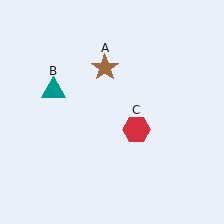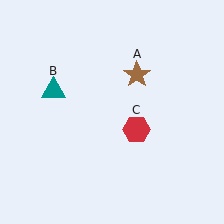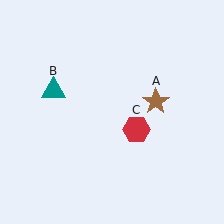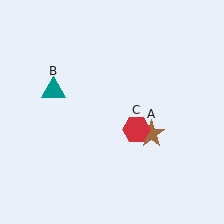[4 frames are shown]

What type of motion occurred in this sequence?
The brown star (object A) rotated clockwise around the center of the scene.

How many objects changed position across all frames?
1 object changed position: brown star (object A).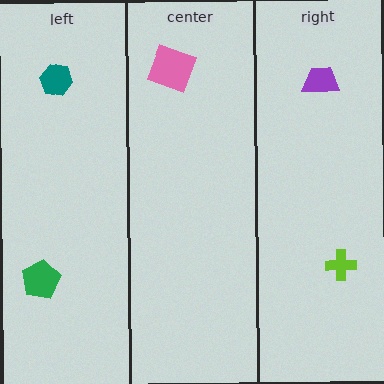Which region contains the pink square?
The center region.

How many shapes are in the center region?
1.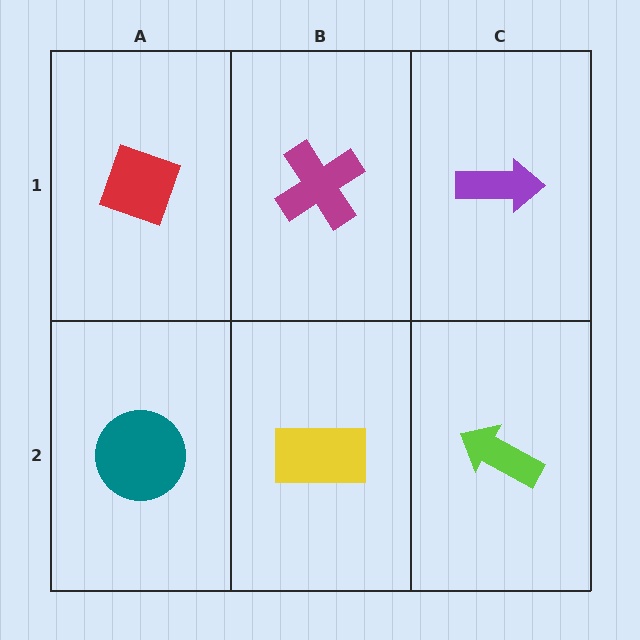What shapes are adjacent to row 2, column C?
A purple arrow (row 1, column C), a yellow rectangle (row 2, column B).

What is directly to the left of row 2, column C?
A yellow rectangle.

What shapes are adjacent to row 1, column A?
A teal circle (row 2, column A), a magenta cross (row 1, column B).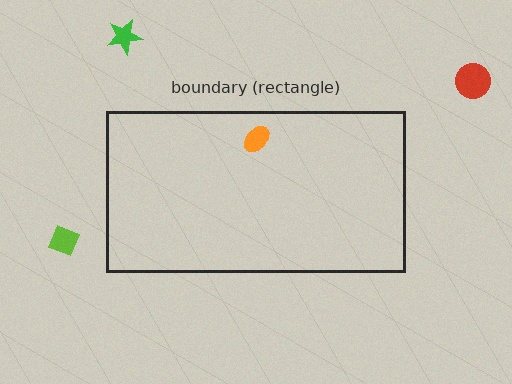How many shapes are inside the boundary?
1 inside, 3 outside.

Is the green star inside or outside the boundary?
Outside.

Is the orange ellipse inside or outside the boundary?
Inside.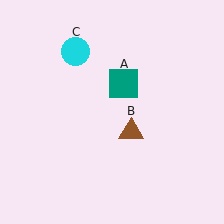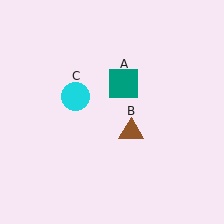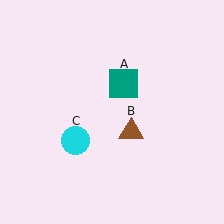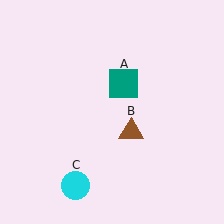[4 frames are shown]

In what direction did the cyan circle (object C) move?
The cyan circle (object C) moved down.